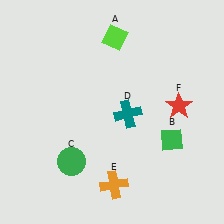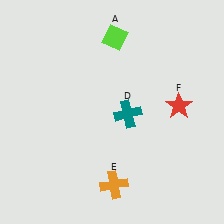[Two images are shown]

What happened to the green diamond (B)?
The green diamond (B) was removed in Image 2. It was in the bottom-right area of Image 1.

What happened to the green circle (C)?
The green circle (C) was removed in Image 2. It was in the bottom-left area of Image 1.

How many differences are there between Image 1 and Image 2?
There are 2 differences between the two images.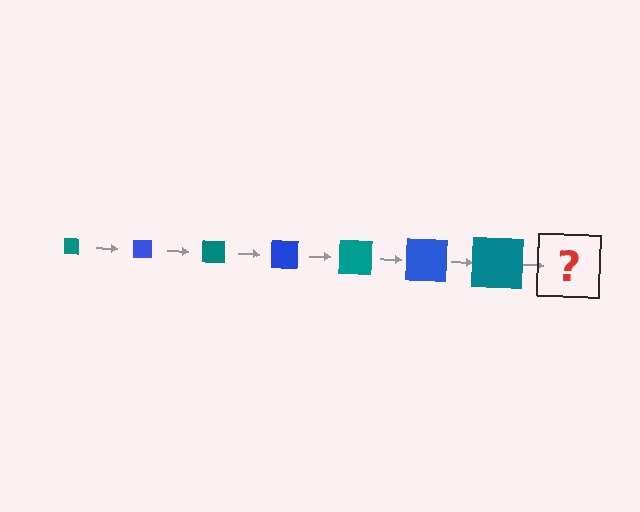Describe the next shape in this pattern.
It should be a blue square, larger than the previous one.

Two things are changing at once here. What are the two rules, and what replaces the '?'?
The two rules are that the square grows larger each step and the color cycles through teal and blue. The '?' should be a blue square, larger than the previous one.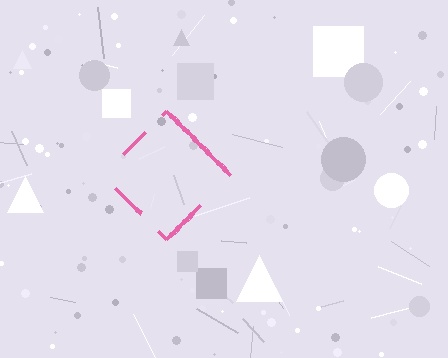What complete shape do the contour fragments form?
The contour fragments form a diamond.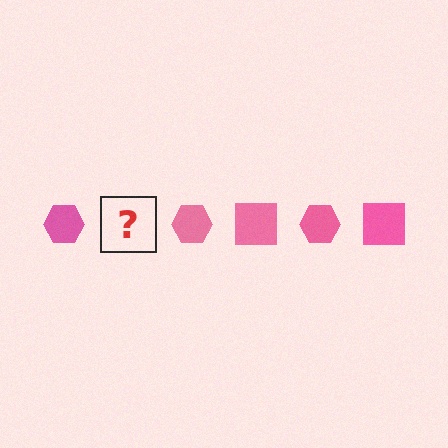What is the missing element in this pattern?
The missing element is a pink square.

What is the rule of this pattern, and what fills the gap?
The rule is that the pattern cycles through hexagon, square shapes in pink. The gap should be filled with a pink square.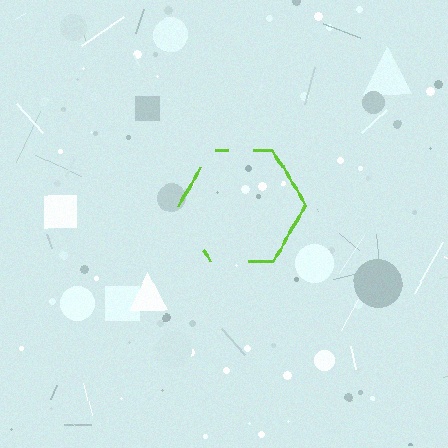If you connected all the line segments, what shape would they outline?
They would outline a hexagon.